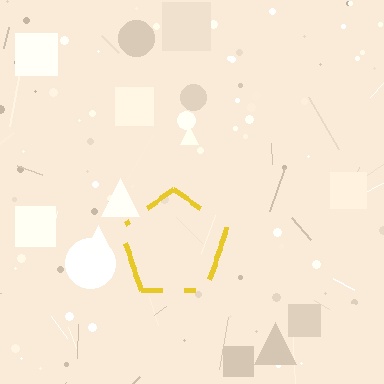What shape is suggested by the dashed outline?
The dashed outline suggests a pentagon.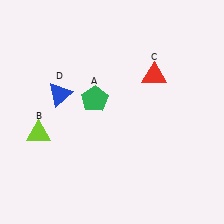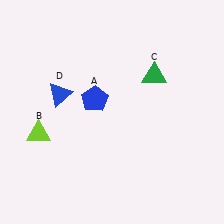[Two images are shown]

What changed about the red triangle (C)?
In Image 1, C is red. In Image 2, it changed to green.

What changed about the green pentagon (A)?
In Image 1, A is green. In Image 2, it changed to blue.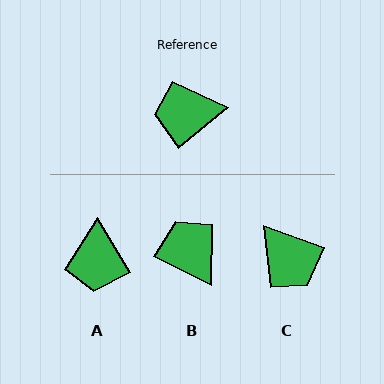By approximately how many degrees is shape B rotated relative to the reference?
Approximately 67 degrees clockwise.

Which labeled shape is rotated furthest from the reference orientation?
C, about 121 degrees away.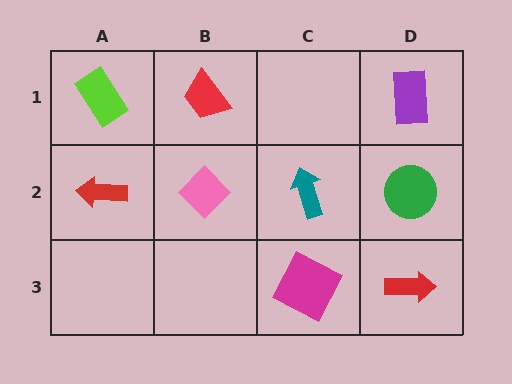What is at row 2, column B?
A pink diamond.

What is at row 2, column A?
A red arrow.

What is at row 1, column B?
A red trapezoid.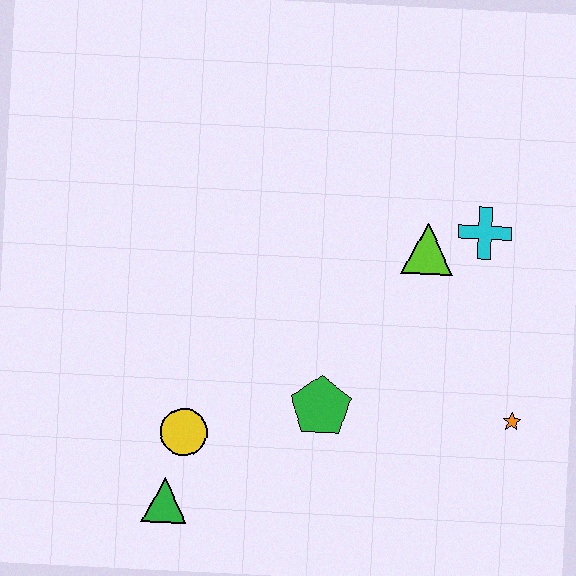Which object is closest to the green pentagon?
The yellow circle is closest to the green pentagon.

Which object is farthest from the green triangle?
The cyan cross is farthest from the green triangle.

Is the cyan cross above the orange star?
Yes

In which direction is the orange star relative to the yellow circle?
The orange star is to the right of the yellow circle.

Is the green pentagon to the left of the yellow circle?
No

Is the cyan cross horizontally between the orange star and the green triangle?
Yes